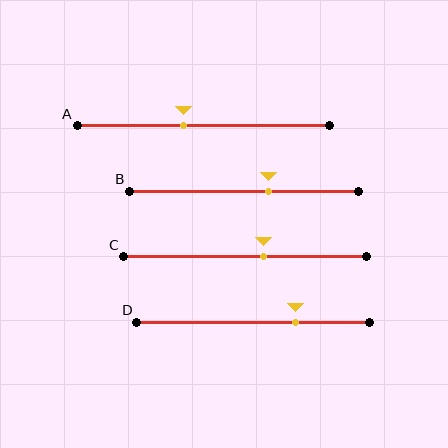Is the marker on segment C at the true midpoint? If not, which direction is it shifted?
No, the marker on segment C is shifted to the right by about 8% of the segment length.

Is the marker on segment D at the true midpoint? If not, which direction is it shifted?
No, the marker on segment D is shifted to the right by about 18% of the segment length.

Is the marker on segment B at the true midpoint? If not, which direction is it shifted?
No, the marker on segment B is shifted to the right by about 11% of the segment length.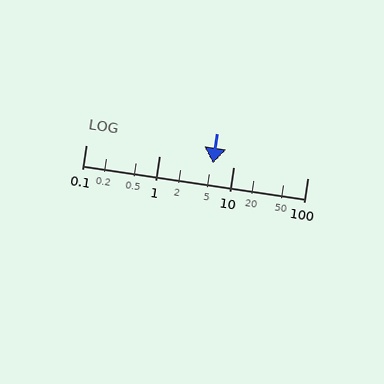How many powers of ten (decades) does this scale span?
The scale spans 3 decades, from 0.1 to 100.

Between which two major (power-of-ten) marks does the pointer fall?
The pointer is between 1 and 10.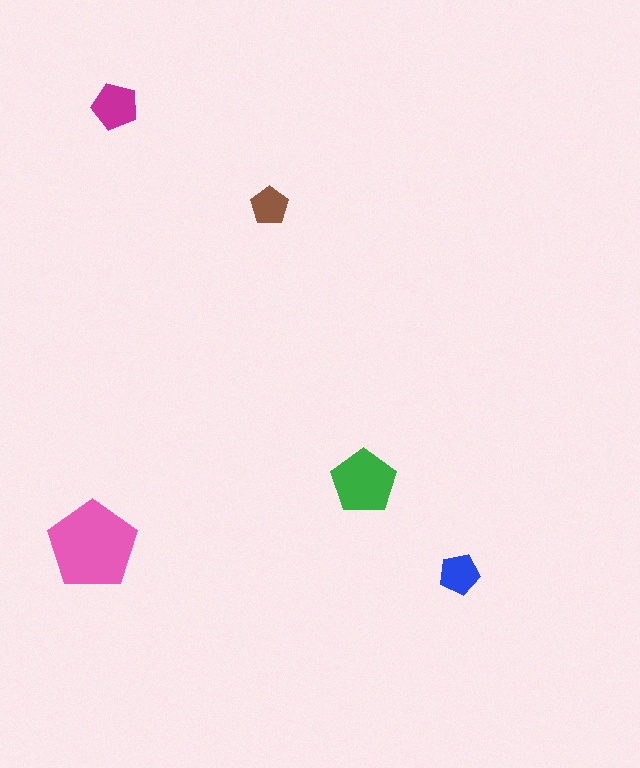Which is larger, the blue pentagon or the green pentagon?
The green one.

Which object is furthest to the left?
The pink pentagon is leftmost.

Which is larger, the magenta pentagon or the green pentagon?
The green one.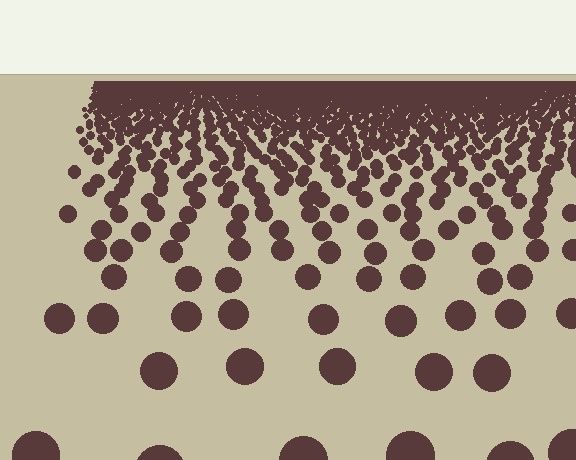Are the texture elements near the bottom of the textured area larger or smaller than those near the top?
Larger. Near the bottom, elements are closer to the viewer and appear at a bigger on-screen size.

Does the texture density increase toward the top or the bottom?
Density increases toward the top.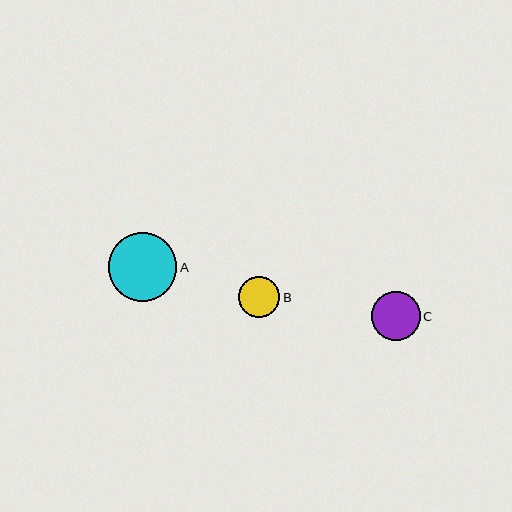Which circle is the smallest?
Circle B is the smallest with a size of approximately 41 pixels.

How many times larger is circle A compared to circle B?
Circle A is approximately 1.7 times the size of circle B.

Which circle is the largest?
Circle A is the largest with a size of approximately 68 pixels.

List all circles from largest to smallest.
From largest to smallest: A, C, B.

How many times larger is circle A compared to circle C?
Circle A is approximately 1.4 times the size of circle C.